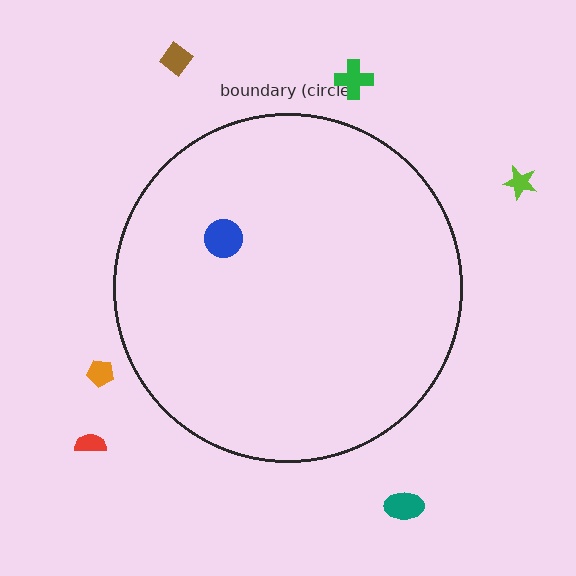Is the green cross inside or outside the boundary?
Outside.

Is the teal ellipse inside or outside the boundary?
Outside.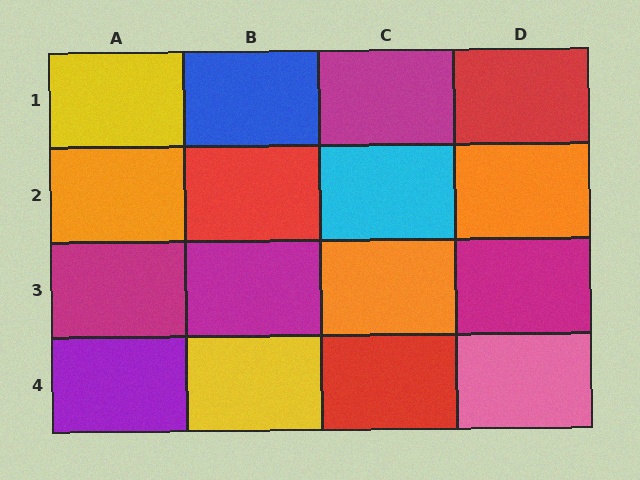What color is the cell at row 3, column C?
Orange.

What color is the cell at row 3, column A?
Magenta.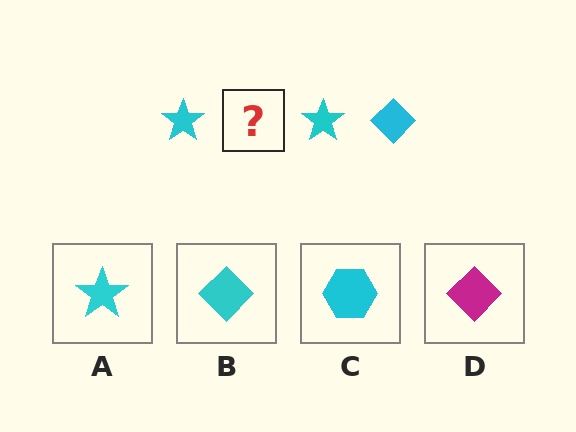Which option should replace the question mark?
Option B.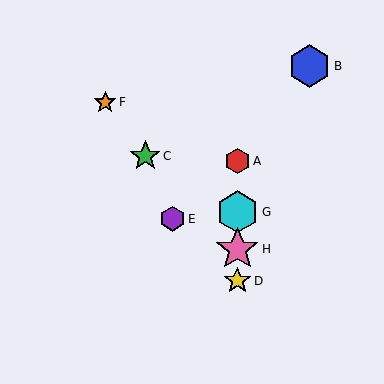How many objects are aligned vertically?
4 objects (A, D, G, H) are aligned vertically.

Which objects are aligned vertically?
Objects A, D, G, H are aligned vertically.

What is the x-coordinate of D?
Object D is at x≈237.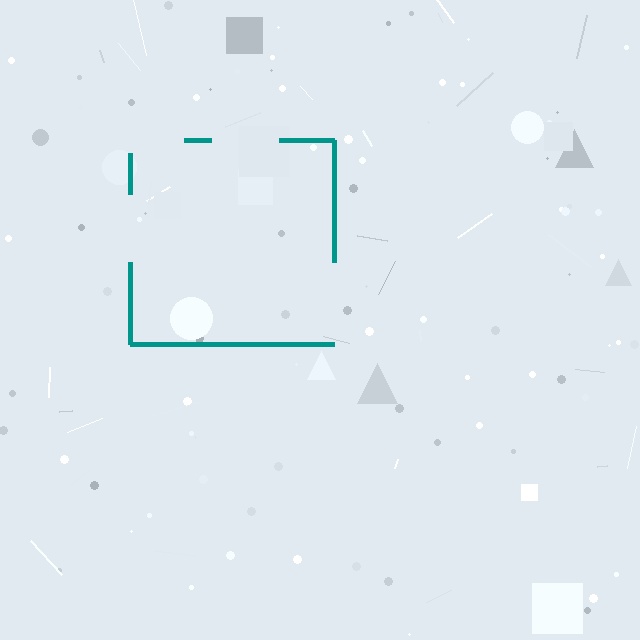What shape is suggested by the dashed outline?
The dashed outline suggests a square.